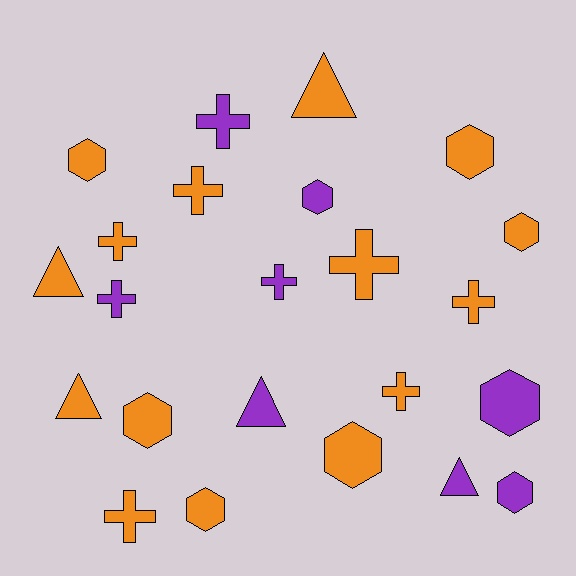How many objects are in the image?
There are 23 objects.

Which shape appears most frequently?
Cross, with 9 objects.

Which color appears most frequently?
Orange, with 15 objects.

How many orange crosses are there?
There are 6 orange crosses.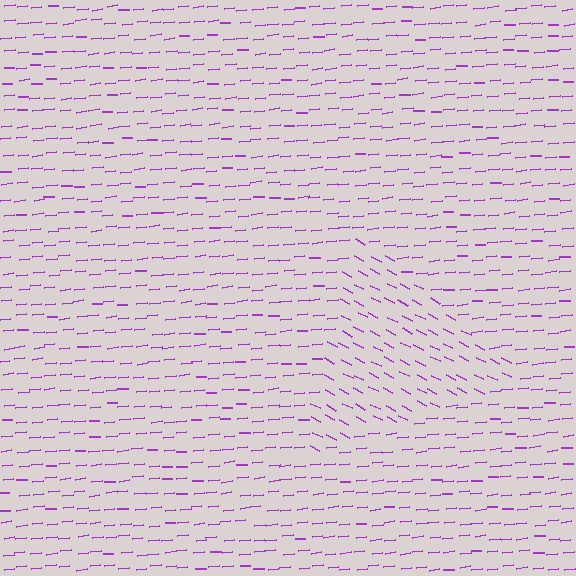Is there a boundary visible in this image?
Yes, there is a texture boundary formed by a change in line orientation.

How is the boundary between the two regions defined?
The boundary is defined purely by a change in line orientation (approximately 33 degrees difference). All lines are the same color and thickness.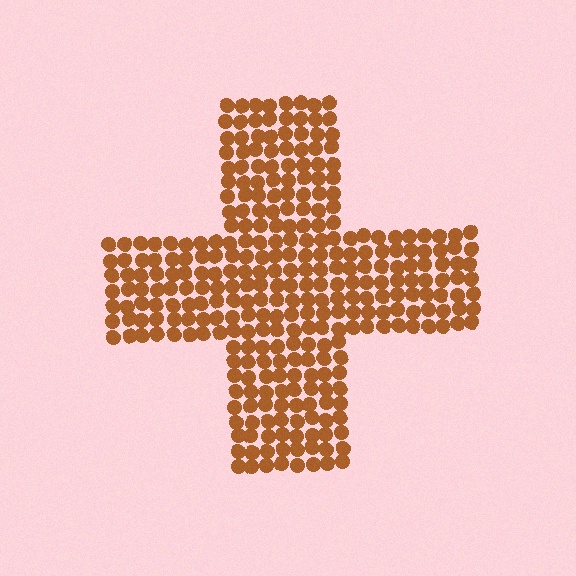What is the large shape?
The large shape is a cross.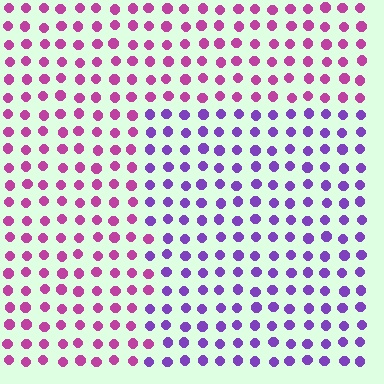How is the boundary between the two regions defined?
The boundary is defined purely by a slight shift in hue (about 44 degrees). Spacing, size, and orientation are identical on both sides.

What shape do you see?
I see a rectangle.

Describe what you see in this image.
The image is filled with small magenta elements in a uniform arrangement. A rectangle-shaped region is visible where the elements are tinted to a slightly different hue, forming a subtle color boundary.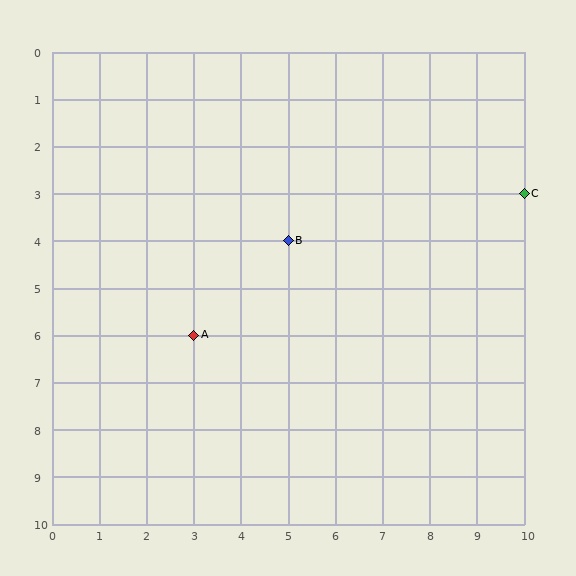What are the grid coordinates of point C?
Point C is at grid coordinates (10, 3).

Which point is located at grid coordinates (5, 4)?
Point B is at (5, 4).